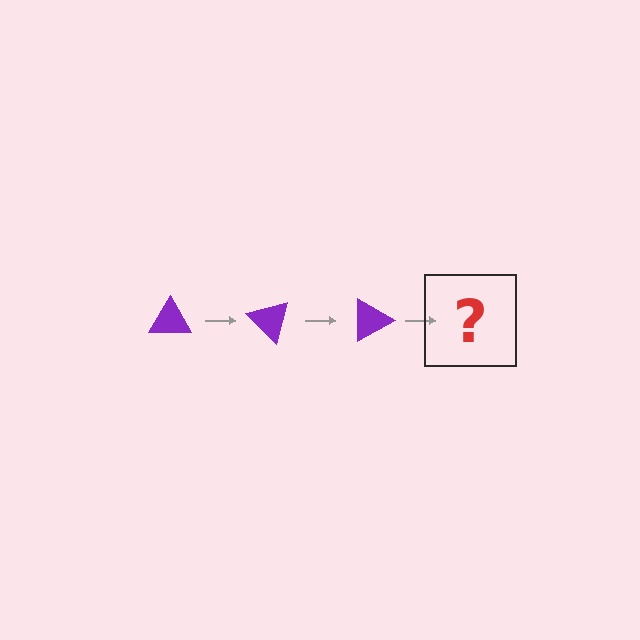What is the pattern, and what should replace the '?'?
The pattern is that the triangle rotates 45 degrees each step. The '?' should be a purple triangle rotated 135 degrees.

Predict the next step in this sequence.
The next step is a purple triangle rotated 135 degrees.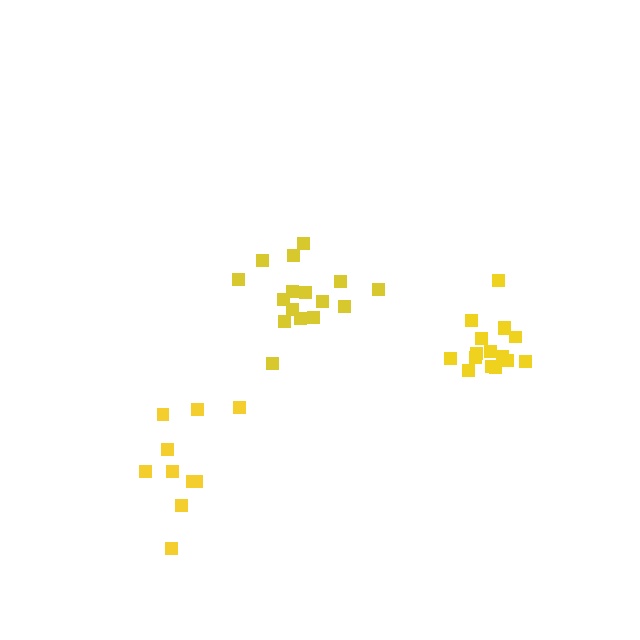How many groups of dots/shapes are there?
There are 3 groups.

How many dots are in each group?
Group 1: 16 dots, Group 2: 10 dots, Group 3: 16 dots (42 total).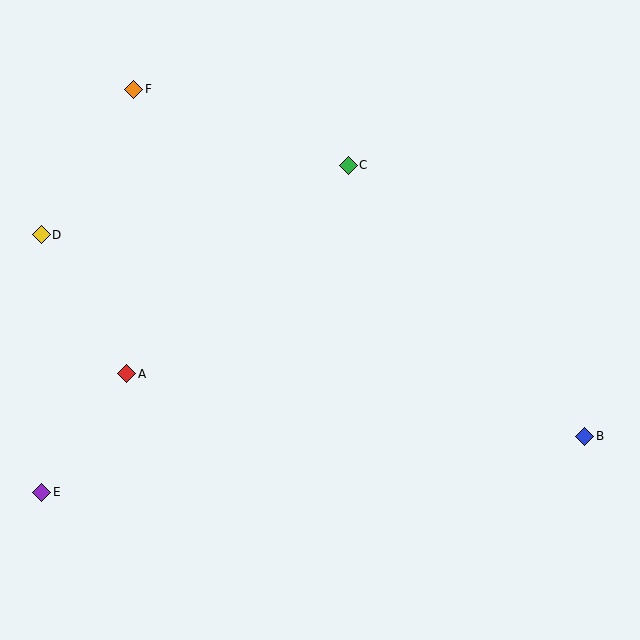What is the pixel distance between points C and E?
The distance between C and E is 448 pixels.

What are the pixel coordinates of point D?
Point D is at (41, 235).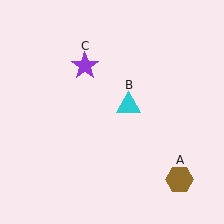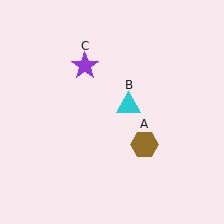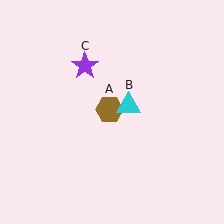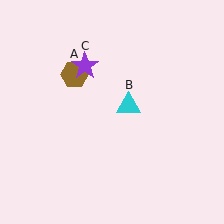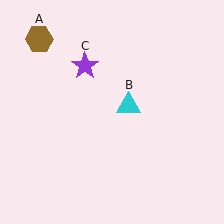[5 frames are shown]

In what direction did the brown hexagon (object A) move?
The brown hexagon (object A) moved up and to the left.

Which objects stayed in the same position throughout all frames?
Cyan triangle (object B) and purple star (object C) remained stationary.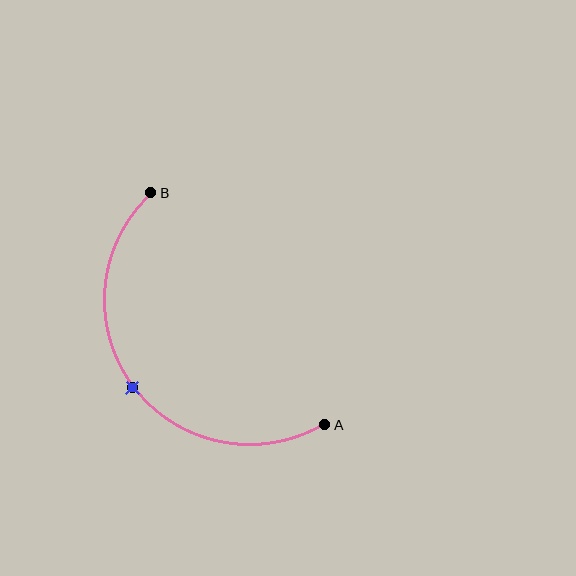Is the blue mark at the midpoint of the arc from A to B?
Yes. The blue mark lies on the arc at equal arc-length from both A and B — it is the arc midpoint.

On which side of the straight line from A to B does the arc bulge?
The arc bulges below and to the left of the straight line connecting A and B.